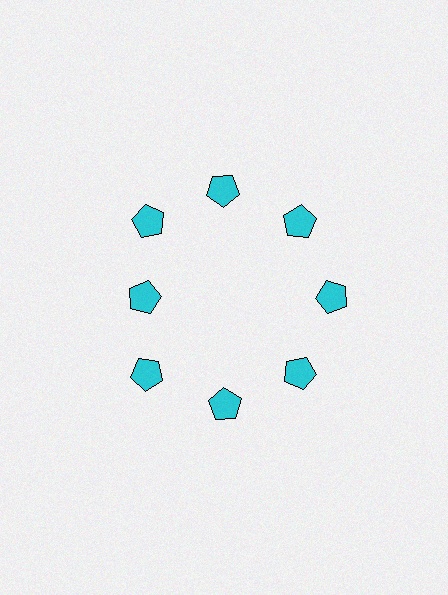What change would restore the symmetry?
The symmetry would be restored by moving it outward, back onto the ring so that all 8 pentagons sit at equal angles and equal distance from the center.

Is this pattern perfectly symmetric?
No. The 8 cyan pentagons are arranged in a ring, but one element near the 9 o'clock position is pulled inward toward the center, breaking the 8-fold rotational symmetry.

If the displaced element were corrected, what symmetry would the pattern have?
It would have 8-fold rotational symmetry — the pattern would map onto itself every 45 degrees.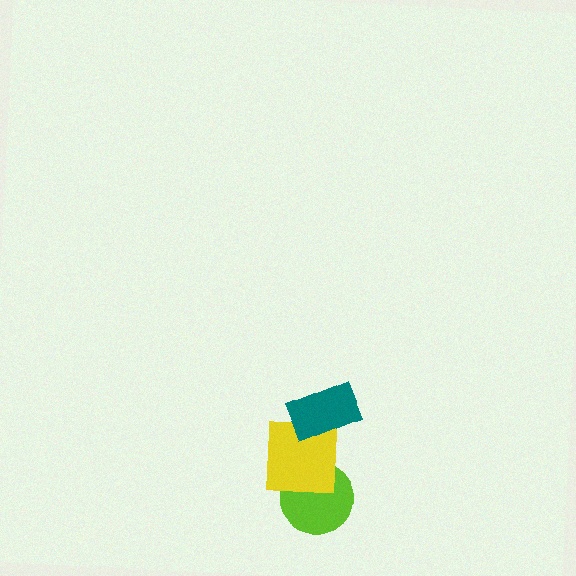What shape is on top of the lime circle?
The yellow square is on top of the lime circle.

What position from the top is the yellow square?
The yellow square is 2nd from the top.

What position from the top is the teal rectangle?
The teal rectangle is 1st from the top.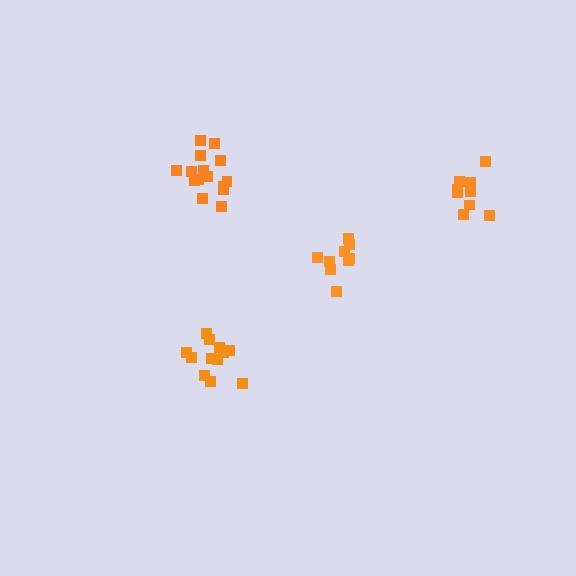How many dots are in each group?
Group 1: 12 dots, Group 2: 9 dots, Group 3: 9 dots, Group 4: 15 dots (45 total).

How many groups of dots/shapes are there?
There are 4 groups.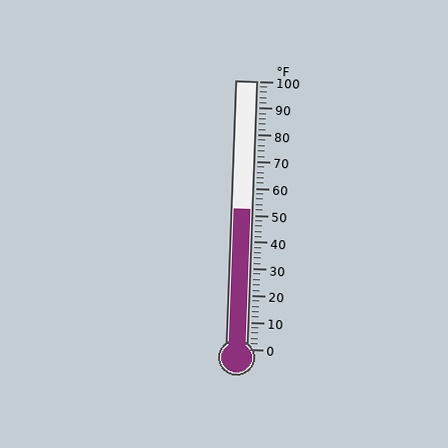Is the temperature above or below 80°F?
The temperature is below 80°F.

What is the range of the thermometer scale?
The thermometer scale ranges from 0°F to 100°F.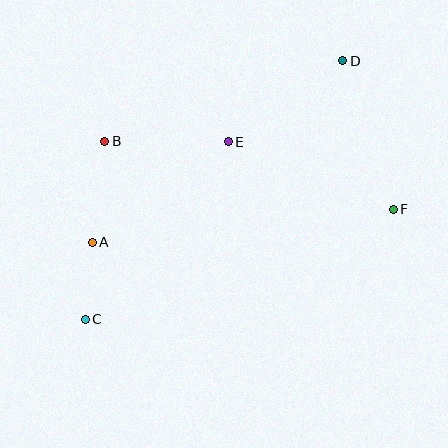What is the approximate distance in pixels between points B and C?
The distance between B and C is approximately 179 pixels.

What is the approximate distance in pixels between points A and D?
The distance between A and D is approximately 309 pixels.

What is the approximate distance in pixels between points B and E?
The distance between B and E is approximately 124 pixels.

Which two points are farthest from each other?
Points C and D are farthest from each other.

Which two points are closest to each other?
Points A and C are closest to each other.